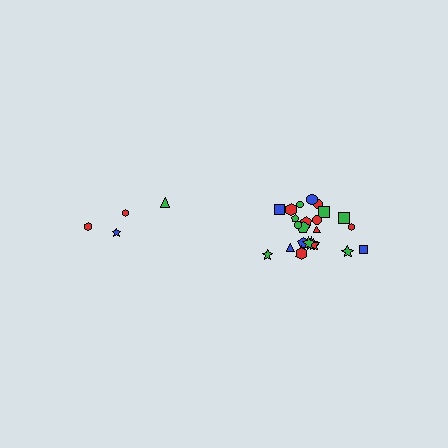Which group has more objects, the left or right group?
The right group.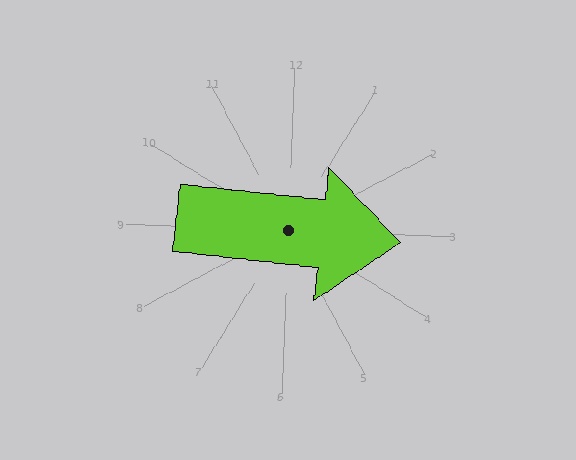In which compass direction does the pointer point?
East.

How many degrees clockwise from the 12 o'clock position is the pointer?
Approximately 94 degrees.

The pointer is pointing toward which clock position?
Roughly 3 o'clock.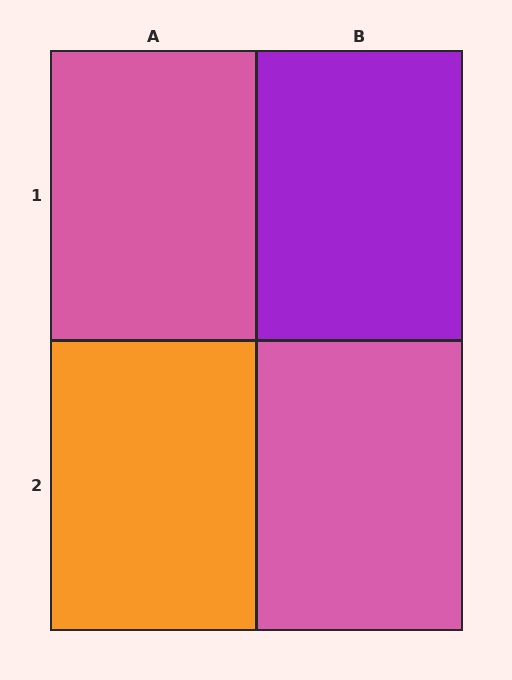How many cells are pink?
2 cells are pink.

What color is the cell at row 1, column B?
Purple.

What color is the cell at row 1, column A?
Pink.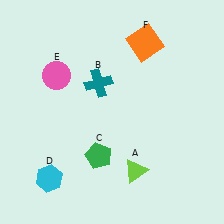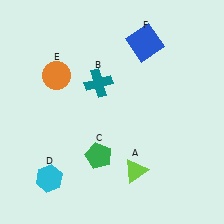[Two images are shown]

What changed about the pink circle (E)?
In Image 1, E is pink. In Image 2, it changed to orange.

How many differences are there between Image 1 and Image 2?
There are 2 differences between the two images.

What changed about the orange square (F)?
In Image 1, F is orange. In Image 2, it changed to blue.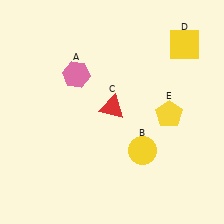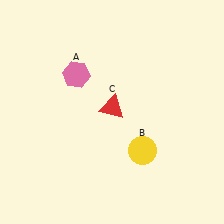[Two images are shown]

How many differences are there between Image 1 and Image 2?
There are 2 differences between the two images.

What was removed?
The yellow pentagon (E), the yellow square (D) were removed in Image 2.